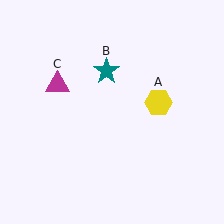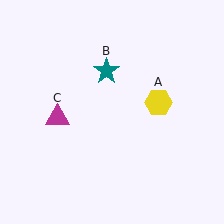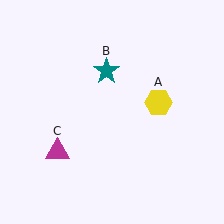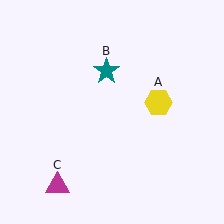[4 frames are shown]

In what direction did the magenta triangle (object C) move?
The magenta triangle (object C) moved down.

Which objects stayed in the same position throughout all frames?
Yellow hexagon (object A) and teal star (object B) remained stationary.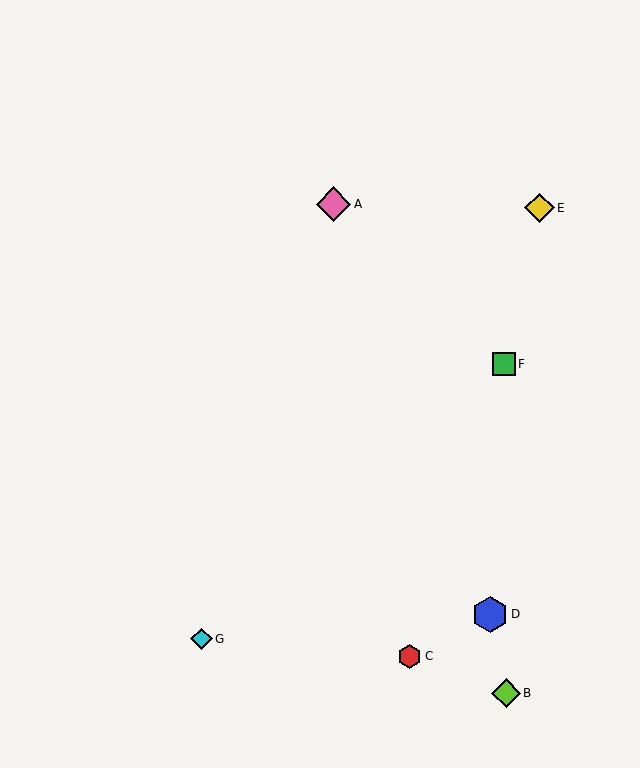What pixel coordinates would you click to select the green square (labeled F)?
Click at (504, 364) to select the green square F.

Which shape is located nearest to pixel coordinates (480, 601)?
The blue hexagon (labeled D) at (490, 614) is nearest to that location.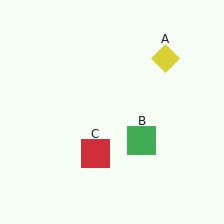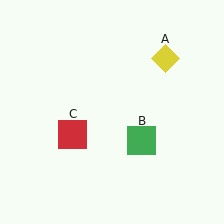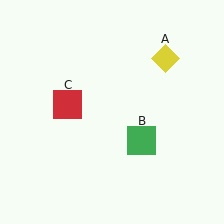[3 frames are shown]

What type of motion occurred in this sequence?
The red square (object C) rotated clockwise around the center of the scene.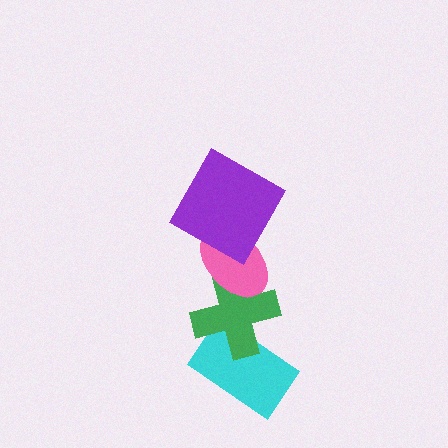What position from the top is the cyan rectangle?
The cyan rectangle is 4th from the top.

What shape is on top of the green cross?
The pink ellipse is on top of the green cross.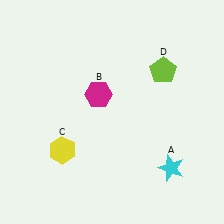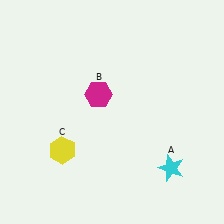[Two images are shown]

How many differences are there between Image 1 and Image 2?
There is 1 difference between the two images.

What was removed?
The lime pentagon (D) was removed in Image 2.